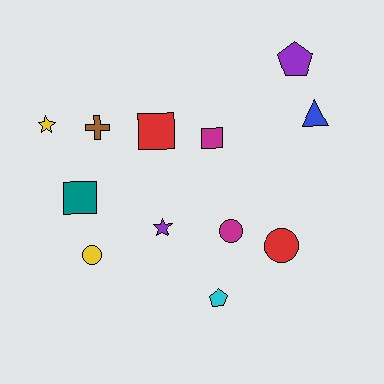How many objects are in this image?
There are 12 objects.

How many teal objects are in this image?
There is 1 teal object.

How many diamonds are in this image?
There are no diamonds.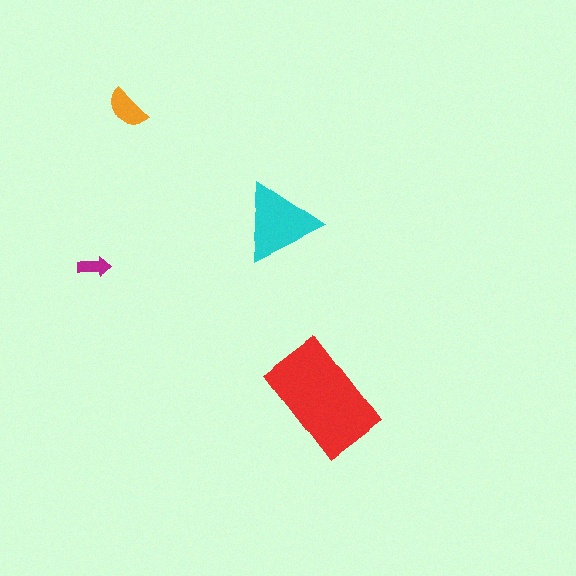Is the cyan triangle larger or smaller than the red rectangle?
Smaller.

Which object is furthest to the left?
The magenta arrow is leftmost.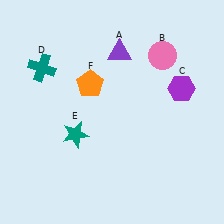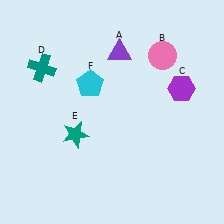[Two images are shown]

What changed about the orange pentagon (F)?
In Image 1, F is orange. In Image 2, it changed to cyan.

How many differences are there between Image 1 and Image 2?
There is 1 difference between the two images.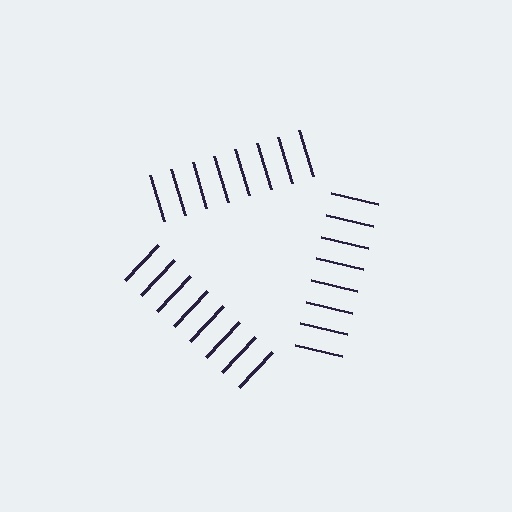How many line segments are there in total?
24 — 8 along each of the 3 edges.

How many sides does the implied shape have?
3 sides — the line-ends trace a triangle.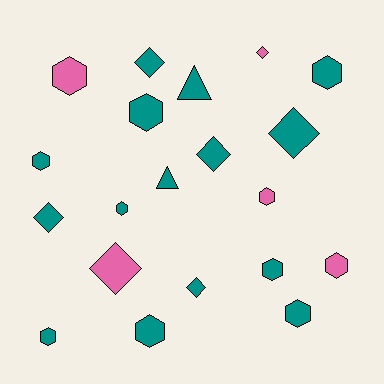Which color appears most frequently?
Teal, with 15 objects.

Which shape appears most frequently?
Hexagon, with 11 objects.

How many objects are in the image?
There are 20 objects.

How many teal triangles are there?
There are 2 teal triangles.